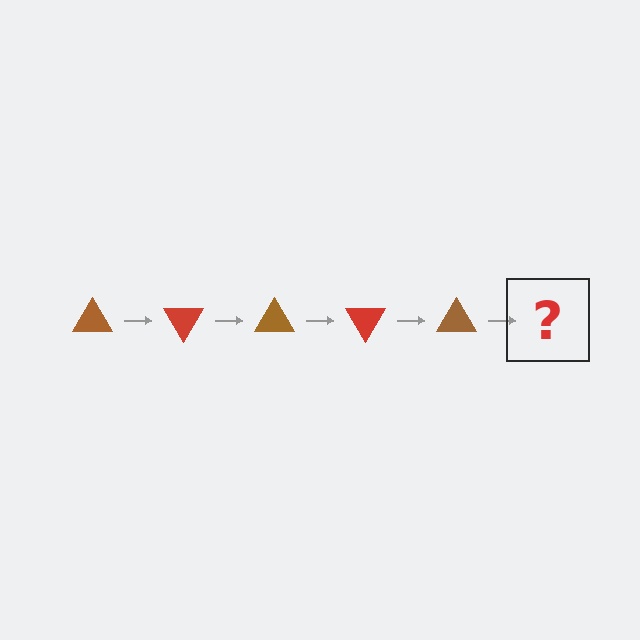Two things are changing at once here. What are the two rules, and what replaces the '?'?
The two rules are that it rotates 60 degrees each step and the color cycles through brown and red. The '?' should be a red triangle, rotated 300 degrees from the start.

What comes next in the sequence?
The next element should be a red triangle, rotated 300 degrees from the start.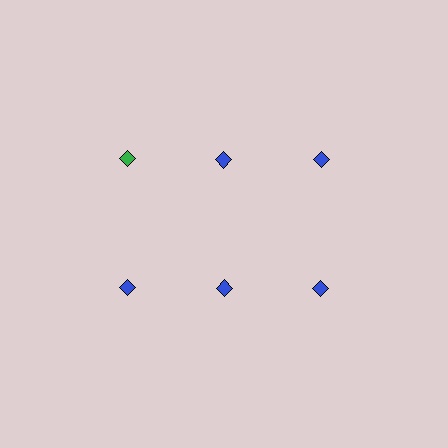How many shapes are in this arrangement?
There are 6 shapes arranged in a grid pattern.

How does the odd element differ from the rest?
It has a different color: green instead of blue.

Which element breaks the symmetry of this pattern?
The green diamond in the top row, leftmost column breaks the symmetry. All other shapes are blue diamonds.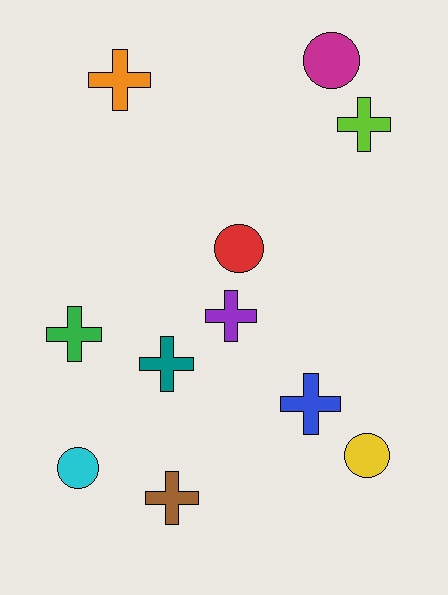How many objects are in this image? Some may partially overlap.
There are 11 objects.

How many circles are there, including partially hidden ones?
There are 4 circles.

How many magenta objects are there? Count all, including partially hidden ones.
There is 1 magenta object.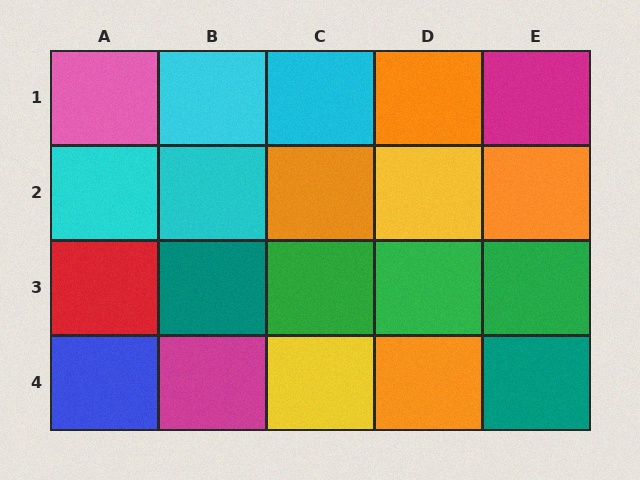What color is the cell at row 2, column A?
Cyan.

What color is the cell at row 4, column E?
Teal.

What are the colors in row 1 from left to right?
Pink, cyan, cyan, orange, magenta.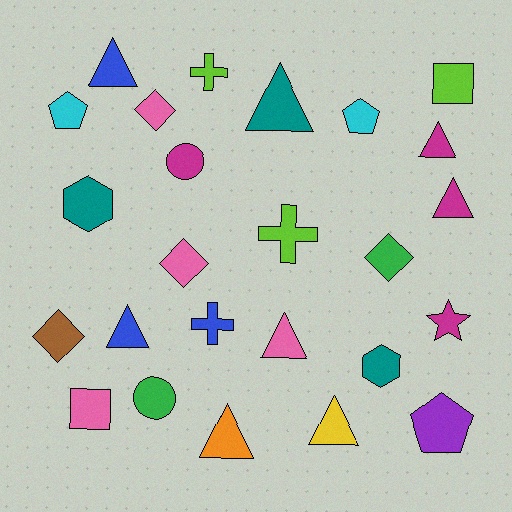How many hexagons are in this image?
There are 2 hexagons.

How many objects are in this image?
There are 25 objects.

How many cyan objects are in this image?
There are 2 cyan objects.